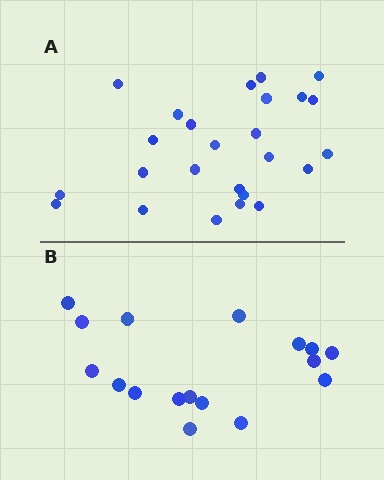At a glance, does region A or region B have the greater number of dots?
Region A (the top region) has more dots.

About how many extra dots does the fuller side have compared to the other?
Region A has roughly 8 or so more dots than region B.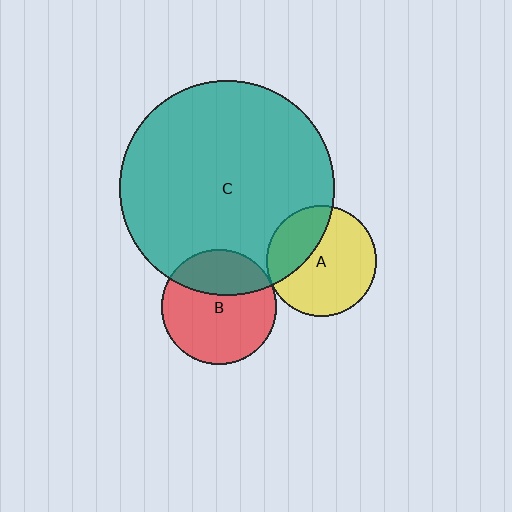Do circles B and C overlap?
Yes.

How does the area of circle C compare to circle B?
Approximately 3.5 times.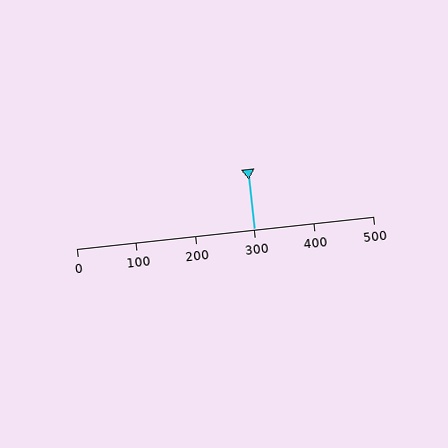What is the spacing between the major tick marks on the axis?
The major ticks are spaced 100 apart.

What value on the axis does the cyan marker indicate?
The marker indicates approximately 300.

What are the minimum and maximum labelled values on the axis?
The axis runs from 0 to 500.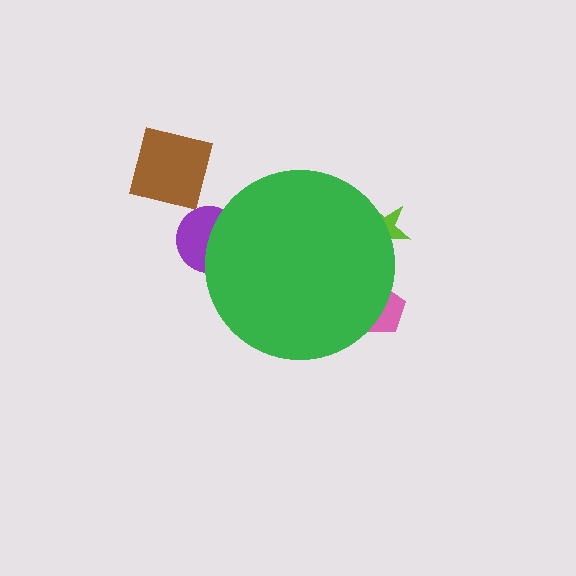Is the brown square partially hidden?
No, the brown square is fully visible.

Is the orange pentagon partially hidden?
Yes, the orange pentagon is partially hidden behind the green circle.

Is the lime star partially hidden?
Yes, the lime star is partially hidden behind the green circle.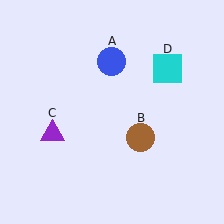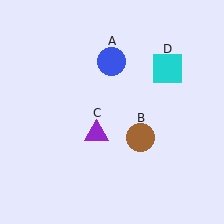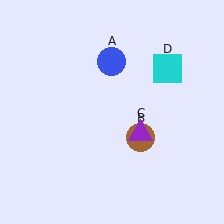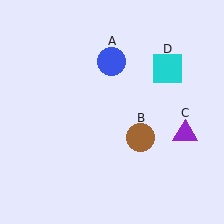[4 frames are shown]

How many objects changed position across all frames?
1 object changed position: purple triangle (object C).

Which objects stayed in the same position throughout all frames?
Blue circle (object A) and brown circle (object B) and cyan square (object D) remained stationary.